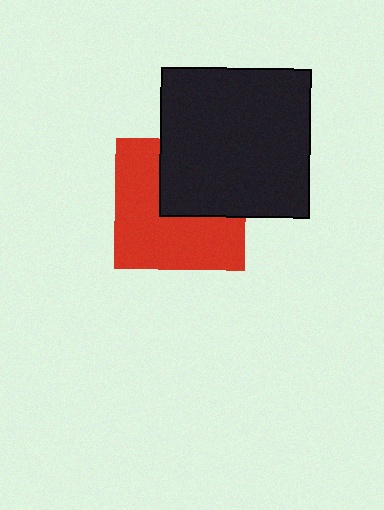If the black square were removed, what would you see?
You would see the complete red square.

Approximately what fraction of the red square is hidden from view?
Roughly 40% of the red square is hidden behind the black square.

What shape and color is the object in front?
The object in front is a black square.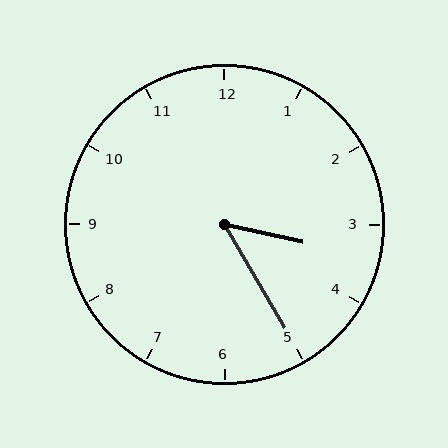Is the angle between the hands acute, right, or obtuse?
It is acute.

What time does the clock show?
3:25.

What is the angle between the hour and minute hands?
Approximately 48 degrees.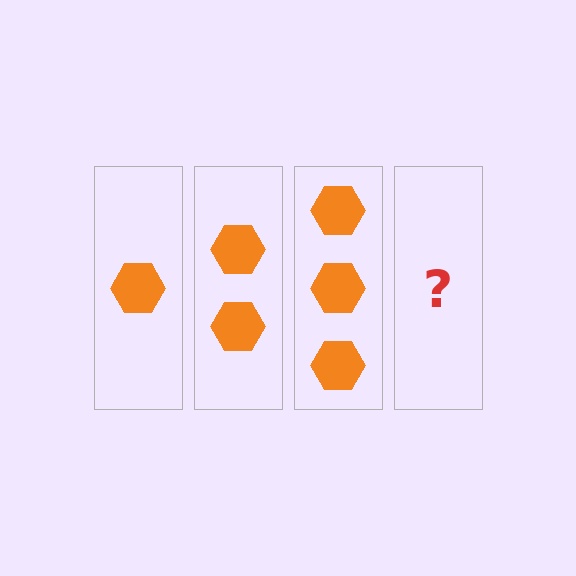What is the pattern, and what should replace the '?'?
The pattern is that each step adds one more hexagon. The '?' should be 4 hexagons.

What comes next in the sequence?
The next element should be 4 hexagons.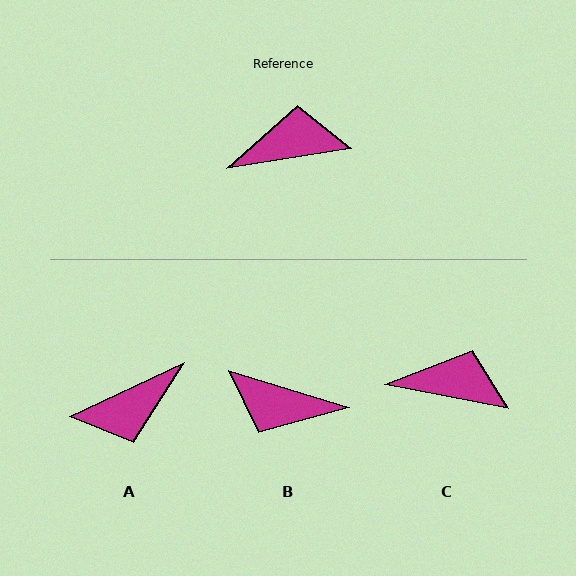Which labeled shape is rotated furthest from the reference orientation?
A, about 164 degrees away.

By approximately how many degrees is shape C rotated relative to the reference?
Approximately 20 degrees clockwise.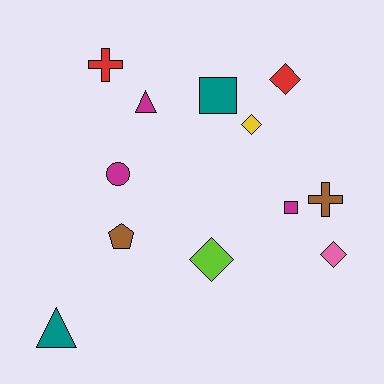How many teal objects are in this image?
There are 2 teal objects.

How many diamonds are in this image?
There are 4 diamonds.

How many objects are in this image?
There are 12 objects.